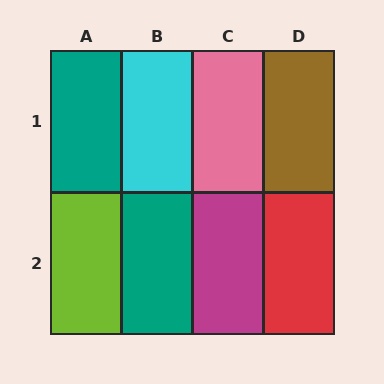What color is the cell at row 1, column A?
Teal.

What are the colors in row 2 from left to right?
Lime, teal, magenta, red.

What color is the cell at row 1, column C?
Pink.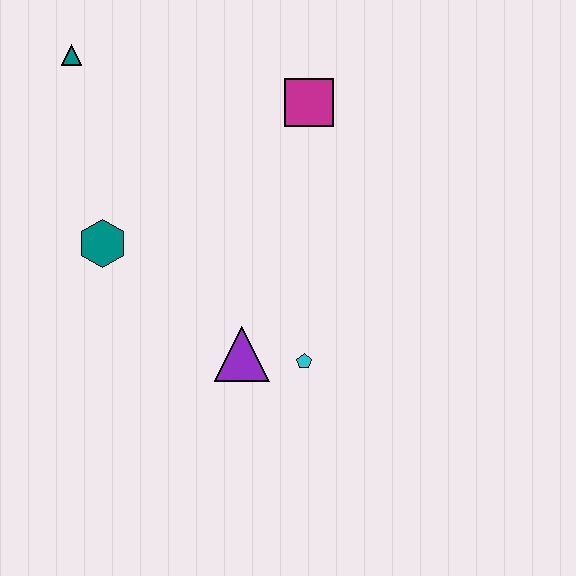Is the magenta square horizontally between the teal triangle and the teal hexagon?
No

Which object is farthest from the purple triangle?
The teal triangle is farthest from the purple triangle.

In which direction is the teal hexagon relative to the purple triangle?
The teal hexagon is to the left of the purple triangle.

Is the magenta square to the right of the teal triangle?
Yes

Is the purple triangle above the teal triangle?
No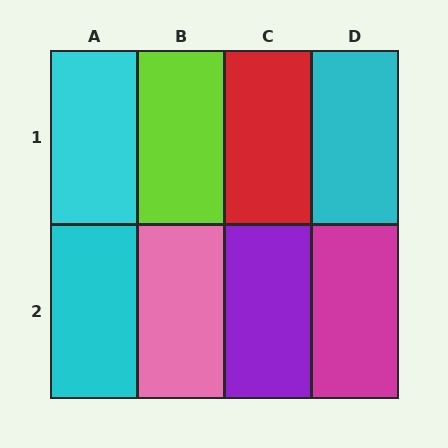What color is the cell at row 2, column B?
Pink.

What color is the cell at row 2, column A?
Cyan.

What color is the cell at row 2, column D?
Magenta.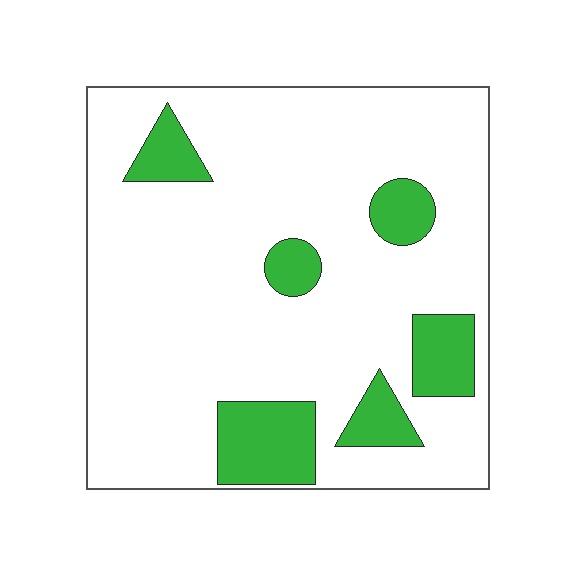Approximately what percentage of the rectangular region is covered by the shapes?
Approximately 15%.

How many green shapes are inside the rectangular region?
6.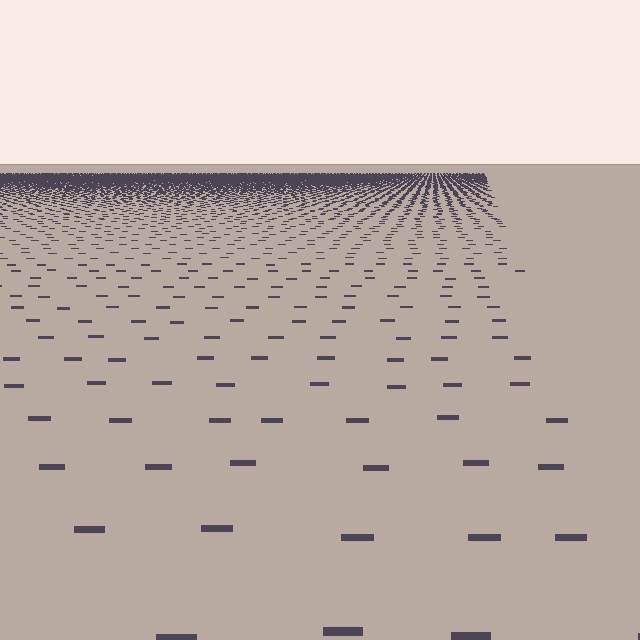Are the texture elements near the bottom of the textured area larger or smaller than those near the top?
Larger. Near the bottom, elements are closer to the viewer and appear at a bigger on-screen size.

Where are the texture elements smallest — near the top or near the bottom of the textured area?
Near the top.